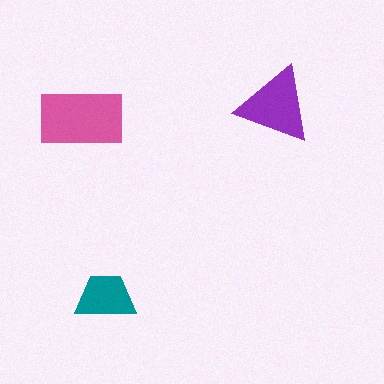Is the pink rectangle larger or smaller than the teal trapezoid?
Larger.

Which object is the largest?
The pink rectangle.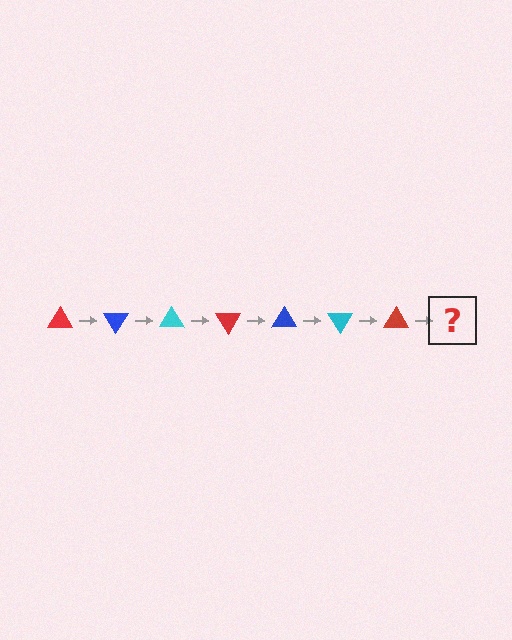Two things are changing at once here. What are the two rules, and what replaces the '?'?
The two rules are that it rotates 60 degrees each step and the color cycles through red, blue, and cyan. The '?' should be a blue triangle, rotated 420 degrees from the start.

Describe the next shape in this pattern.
It should be a blue triangle, rotated 420 degrees from the start.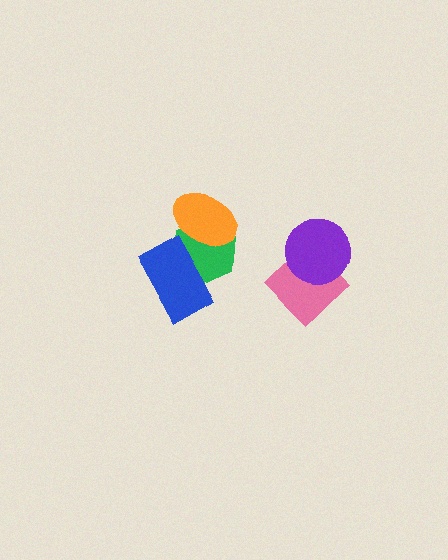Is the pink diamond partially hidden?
Yes, it is partially covered by another shape.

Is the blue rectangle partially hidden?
No, no other shape covers it.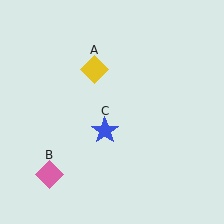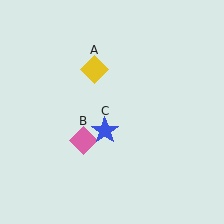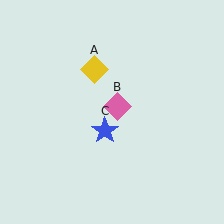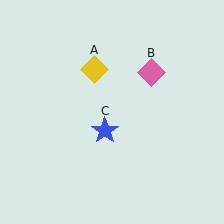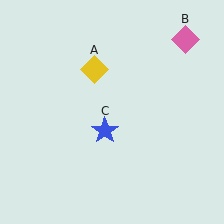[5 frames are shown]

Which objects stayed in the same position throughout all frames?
Yellow diamond (object A) and blue star (object C) remained stationary.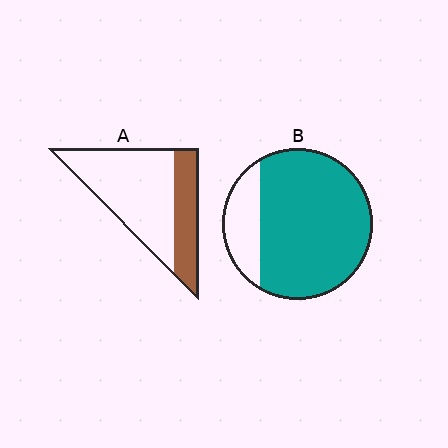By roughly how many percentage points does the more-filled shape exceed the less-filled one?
By roughly 50 percentage points (B over A).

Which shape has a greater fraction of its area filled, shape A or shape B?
Shape B.